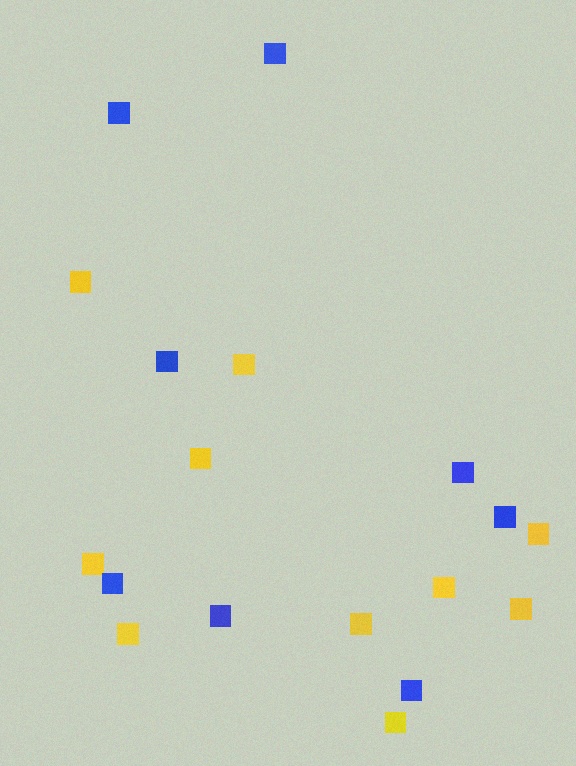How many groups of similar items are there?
There are 2 groups: one group of yellow squares (10) and one group of blue squares (8).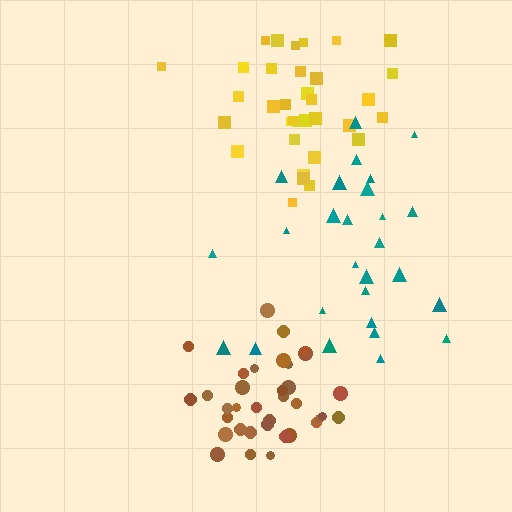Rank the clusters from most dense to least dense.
brown, yellow, teal.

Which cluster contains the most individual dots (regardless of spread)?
Brown (35).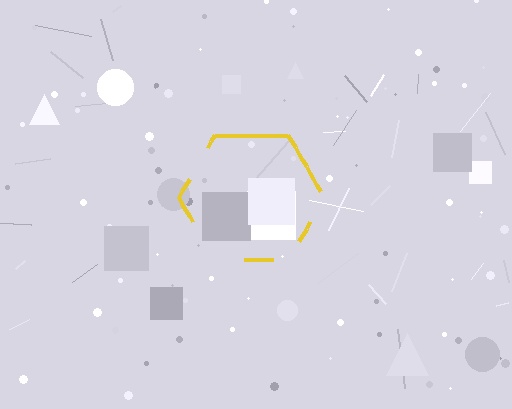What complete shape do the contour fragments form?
The contour fragments form a hexagon.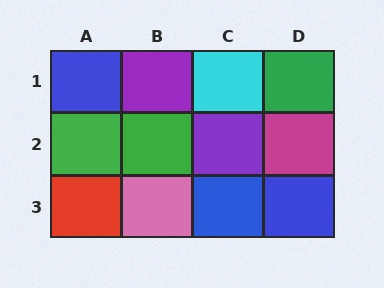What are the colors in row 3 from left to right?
Red, pink, blue, blue.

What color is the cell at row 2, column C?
Purple.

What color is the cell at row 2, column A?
Green.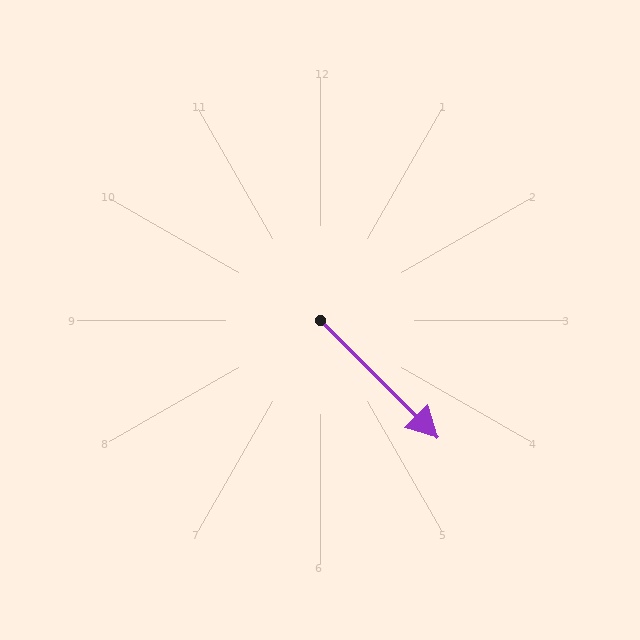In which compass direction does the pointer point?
Southeast.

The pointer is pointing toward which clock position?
Roughly 4 o'clock.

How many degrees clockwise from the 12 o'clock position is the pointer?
Approximately 135 degrees.